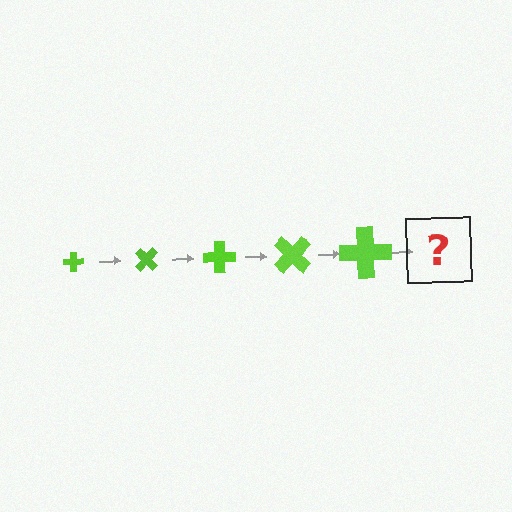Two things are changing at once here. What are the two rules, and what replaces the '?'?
The two rules are that the cross grows larger each step and it rotates 45 degrees each step. The '?' should be a cross, larger than the previous one and rotated 225 degrees from the start.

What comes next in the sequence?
The next element should be a cross, larger than the previous one and rotated 225 degrees from the start.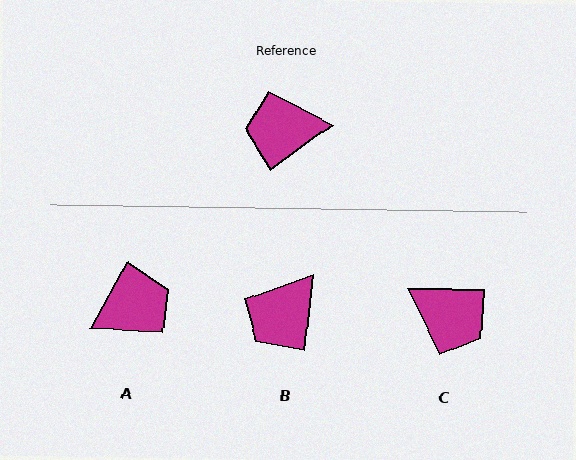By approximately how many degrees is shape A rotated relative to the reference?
Approximately 156 degrees clockwise.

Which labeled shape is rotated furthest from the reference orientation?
A, about 156 degrees away.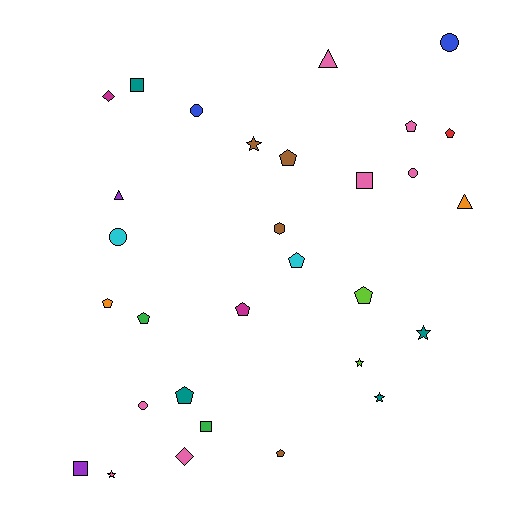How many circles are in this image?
There are 5 circles.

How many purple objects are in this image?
There are 2 purple objects.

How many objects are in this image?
There are 30 objects.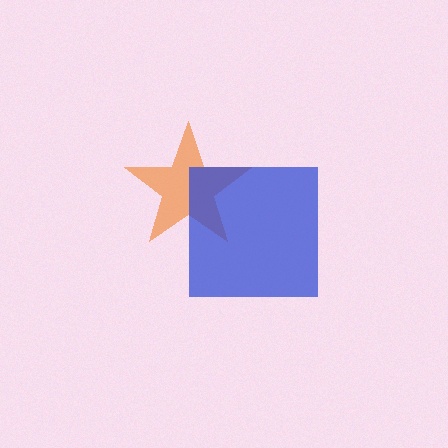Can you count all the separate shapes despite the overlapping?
Yes, there are 2 separate shapes.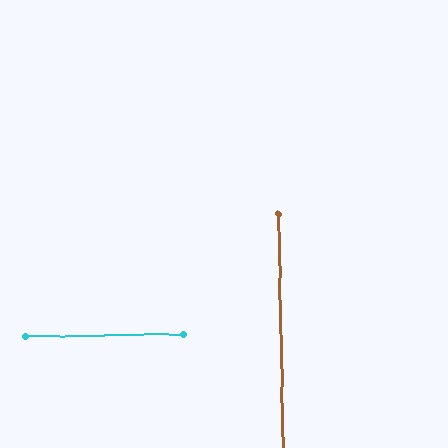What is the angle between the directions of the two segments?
Approximately 90 degrees.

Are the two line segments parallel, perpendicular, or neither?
Perpendicular — they meet at approximately 90°.